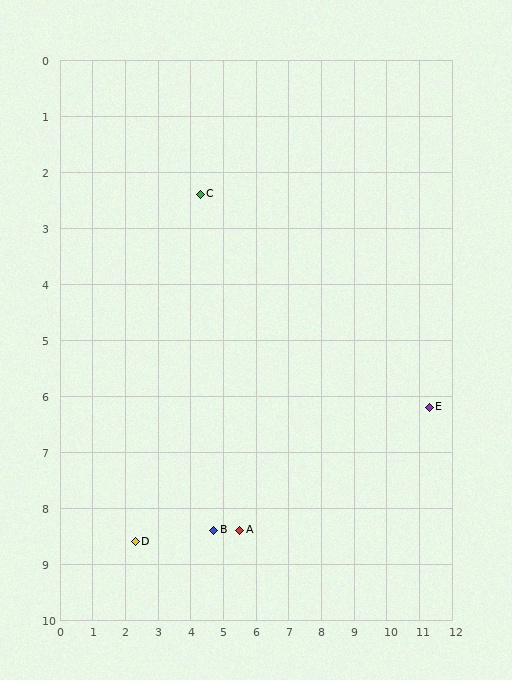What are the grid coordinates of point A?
Point A is at approximately (5.5, 8.4).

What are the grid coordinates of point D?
Point D is at approximately (2.3, 8.6).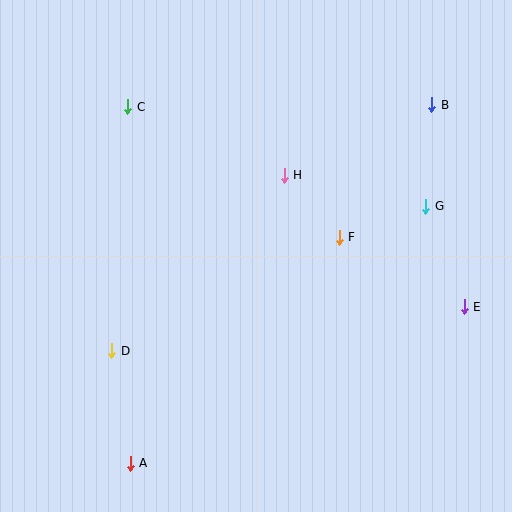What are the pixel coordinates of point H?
Point H is at (284, 175).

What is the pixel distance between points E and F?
The distance between E and F is 143 pixels.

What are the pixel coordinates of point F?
Point F is at (339, 237).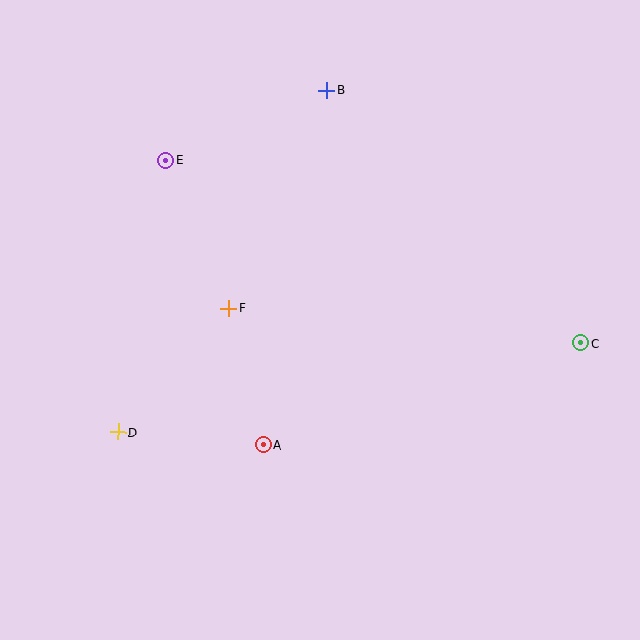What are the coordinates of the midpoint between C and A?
The midpoint between C and A is at (422, 394).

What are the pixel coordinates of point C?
Point C is at (581, 343).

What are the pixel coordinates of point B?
Point B is at (327, 90).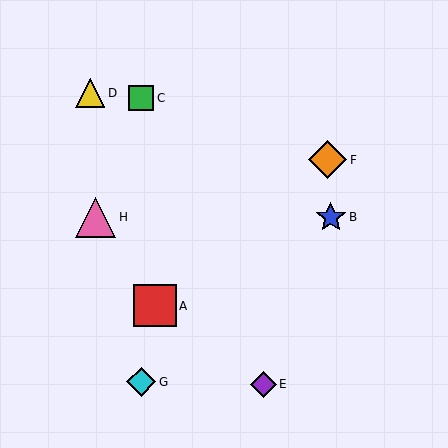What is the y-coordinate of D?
Object D is at y≈93.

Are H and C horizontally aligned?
No, H is at y≈217 and C is at y≈98.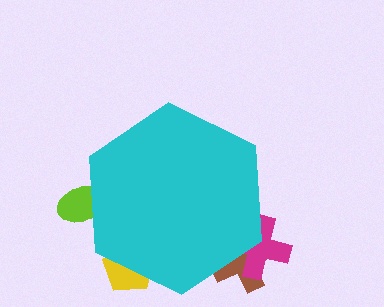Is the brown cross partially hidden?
Yes, the brown cross is partially hidden behind the cyan hexagon.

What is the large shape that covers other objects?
A cyan hexagon.